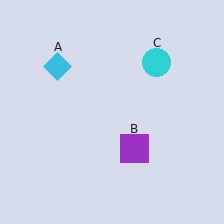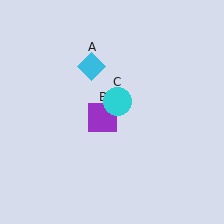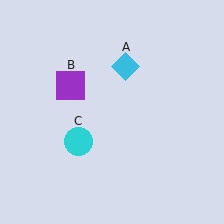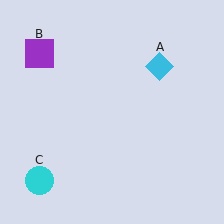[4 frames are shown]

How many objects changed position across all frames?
3 objects changed position: cyan diamond (object A), purple square (object B), cyan circle (object C).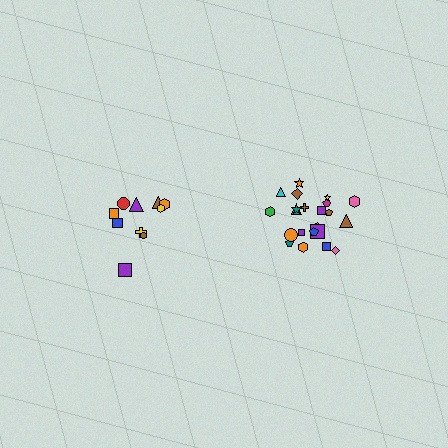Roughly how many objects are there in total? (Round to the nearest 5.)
Roughly 30 objects in total.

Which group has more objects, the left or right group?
The right group.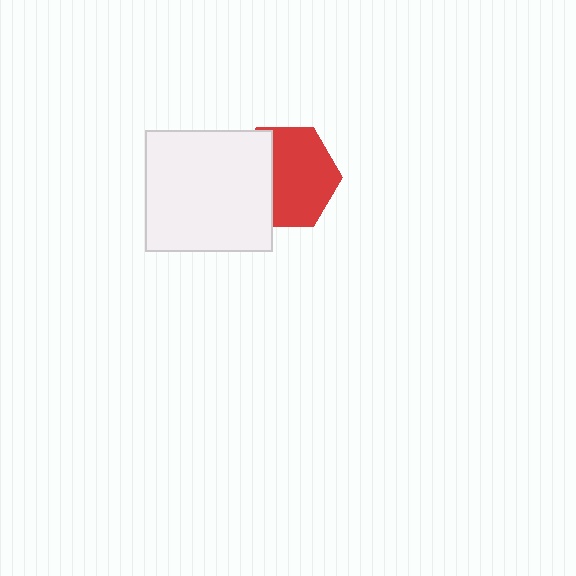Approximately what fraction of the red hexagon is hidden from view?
Roughly 36% of the red hexagon is hidden behind the white rectangle.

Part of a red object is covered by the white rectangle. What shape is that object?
It is a hexagon.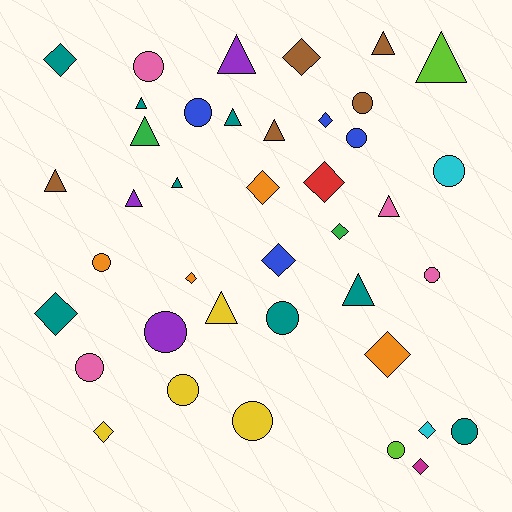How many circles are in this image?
There are 14 circles.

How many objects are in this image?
There are 40 objects.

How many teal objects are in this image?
There are 8 teal objects.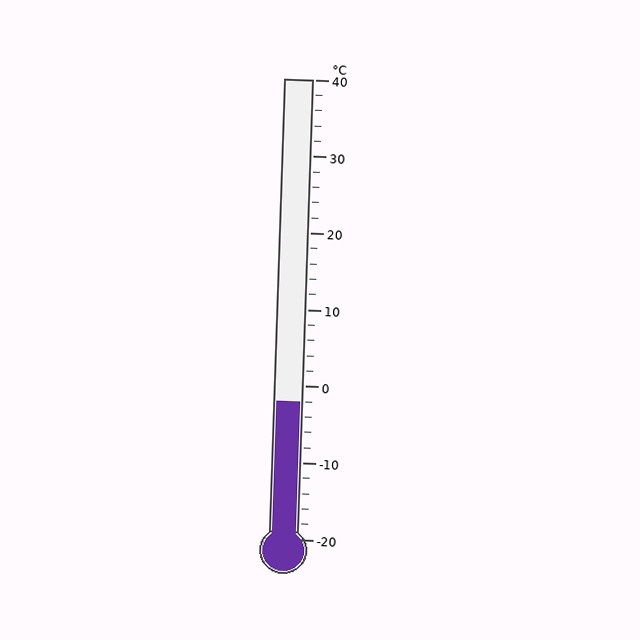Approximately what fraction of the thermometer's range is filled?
The thermometer is filled to approximately 30% of its range.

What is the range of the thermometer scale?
The thermometer scale ranges from -20°C to 40°C.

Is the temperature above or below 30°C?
The temperature is below 30°C.